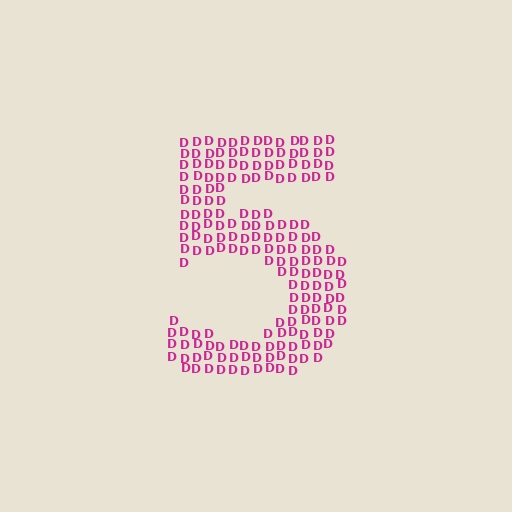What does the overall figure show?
The overall figure shows the digit 5.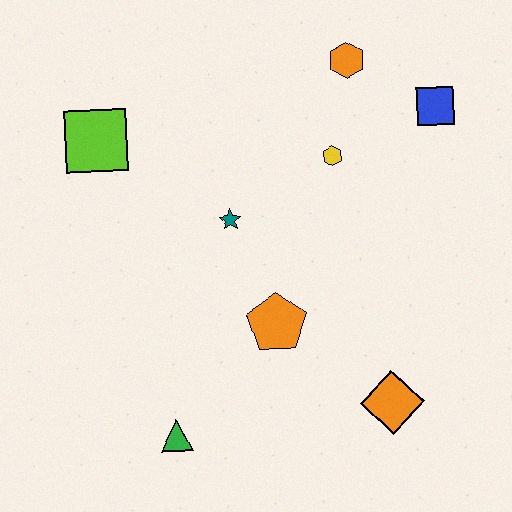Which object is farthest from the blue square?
The green triangle is farthest from the blue square.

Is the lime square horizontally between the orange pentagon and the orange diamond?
No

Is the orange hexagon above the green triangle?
Yes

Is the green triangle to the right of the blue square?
No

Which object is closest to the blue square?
The orange hexagon is closest to the blue square.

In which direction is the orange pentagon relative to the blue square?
The orange pentagon is below the blue square.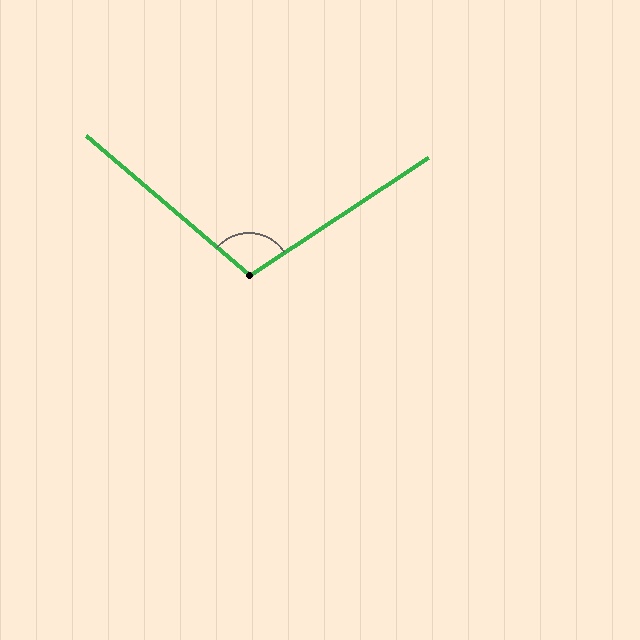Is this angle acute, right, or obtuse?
It is obtuse.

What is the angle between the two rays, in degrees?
Approximately 106 degrees.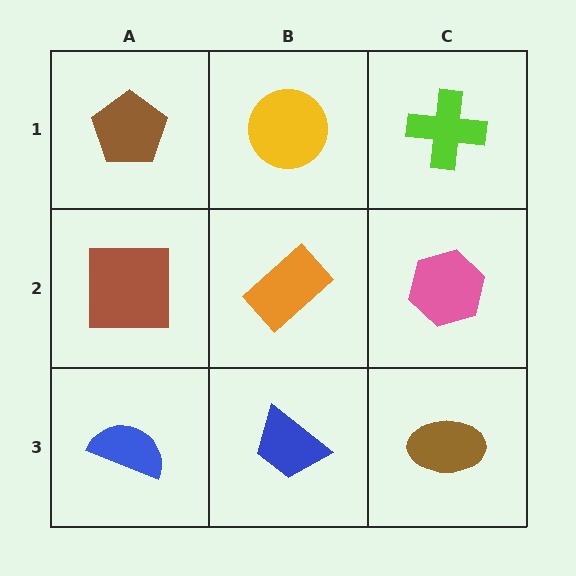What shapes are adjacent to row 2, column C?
A lime cross (row 1, column C), a brown ellipse (row 3, column C), an orange rectangle (row 2, column B).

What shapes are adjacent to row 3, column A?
A brown square (row 2, column A), a blue trapezoid (row 3, column B).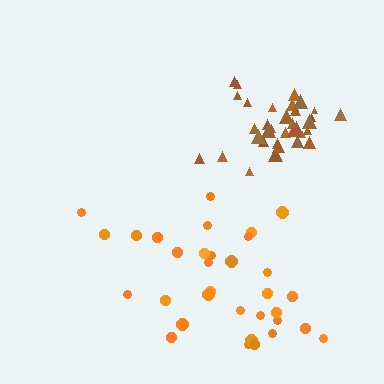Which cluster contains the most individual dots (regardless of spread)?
Brown (35).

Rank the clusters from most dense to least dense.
brown, orange.